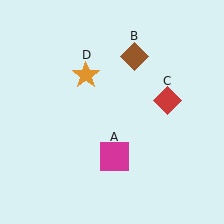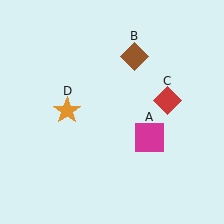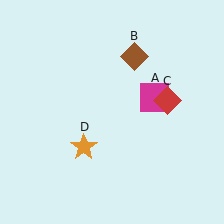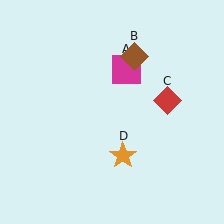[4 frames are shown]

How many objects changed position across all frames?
2 objects changed position: magenta square (object A), orange star (object D).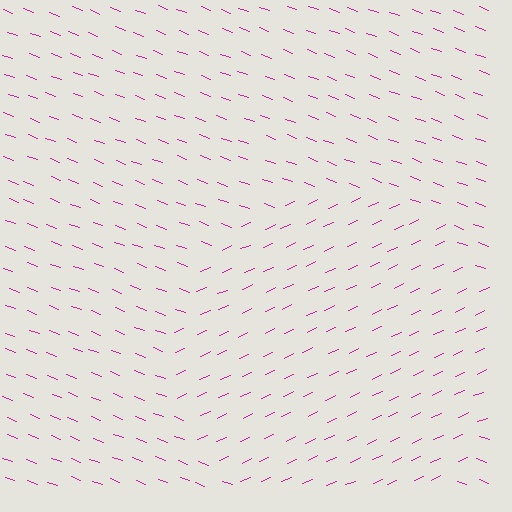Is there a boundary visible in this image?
Yes, there is a texture boundary formed by a change in line orientation.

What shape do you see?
I see a circle.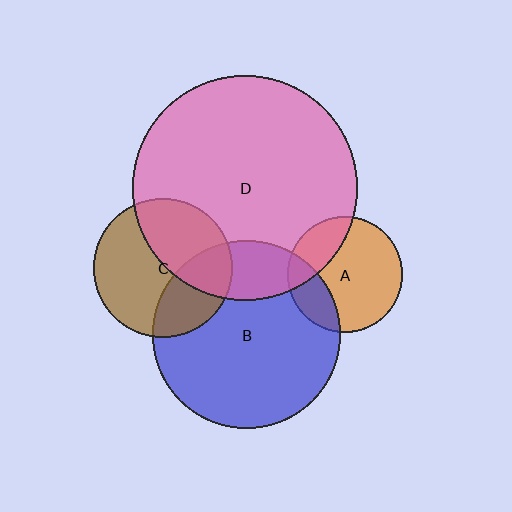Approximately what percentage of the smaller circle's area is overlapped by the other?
Approximately 25%.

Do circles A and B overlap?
Yes.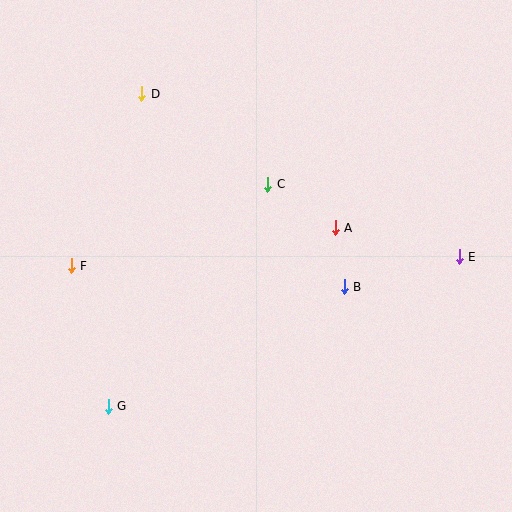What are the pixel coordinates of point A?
Point A is at (335, 228).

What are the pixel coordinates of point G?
Point G is at (108, 406).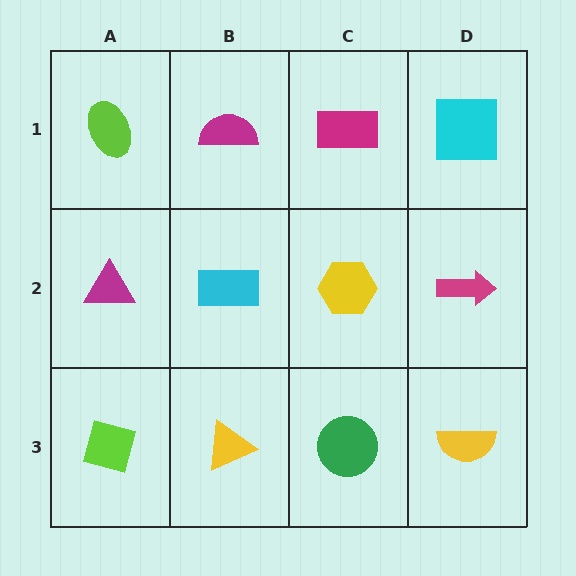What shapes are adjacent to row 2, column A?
A lime ellipse (row 1, column A), a lime square (row 3, column A), a cyan rectangle (row 2, column B).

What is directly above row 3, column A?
A magenta triangle.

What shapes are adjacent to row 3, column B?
A cyan rectangle (row 2, column B), a lime square (row 3, column A), a green circle (row 3, column C).